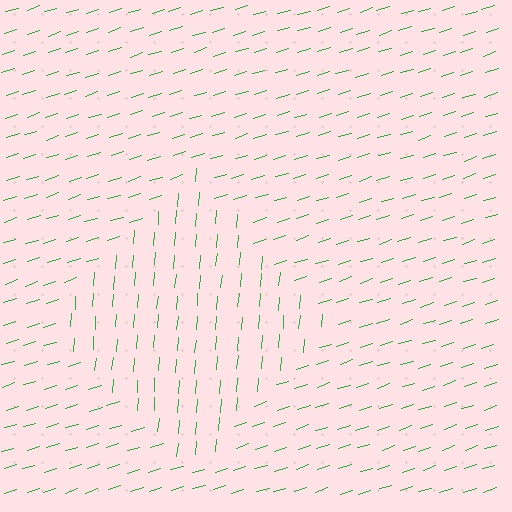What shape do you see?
I see a diamond.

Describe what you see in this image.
The image is filled with small green line segments. A diamond region in the image has lines oriented differently from the surrounding lines, creating a visible texture boundary.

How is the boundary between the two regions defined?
The boundary is defined purely by a change in line orientation (approximately 67 degrees difference). All lines are the same color and thickness.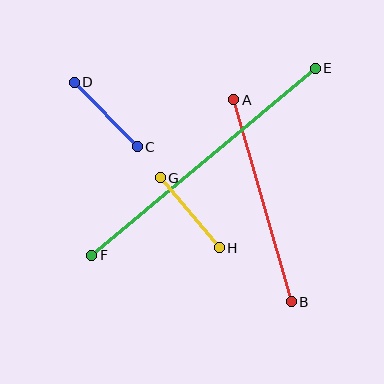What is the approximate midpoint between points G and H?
The midpoint is at approximately (190, 213) pixels.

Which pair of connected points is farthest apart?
Points E and F are farthest apart.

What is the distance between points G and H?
The distance is approximately 92 pixels.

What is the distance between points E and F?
The distance is approximately 291 pixels.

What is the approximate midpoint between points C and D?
The midpoint is at approximately (106, 115) pixels.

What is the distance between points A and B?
The distance is approximately 210 pixels.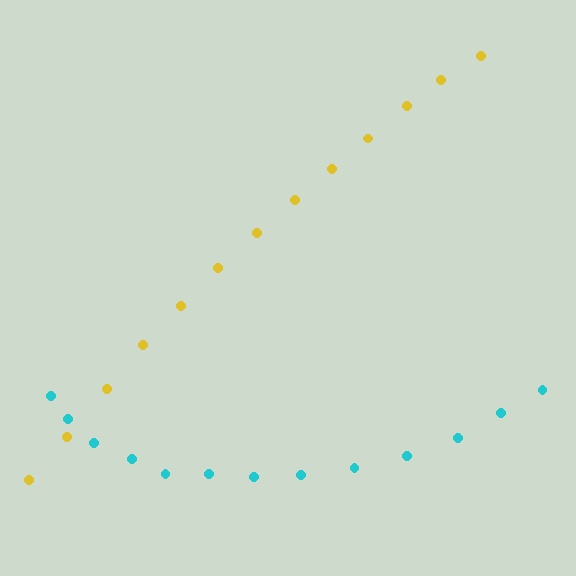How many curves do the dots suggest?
There are 2 distinct paths.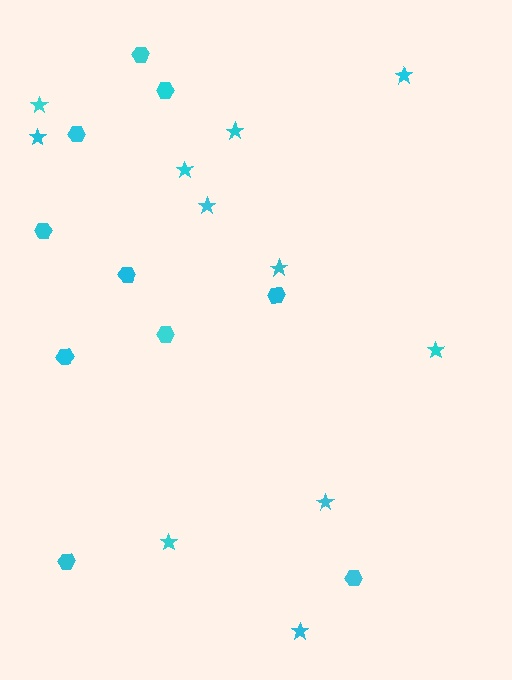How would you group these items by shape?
There are 2 groups: one group of stars (11) and one group of hexagons (10).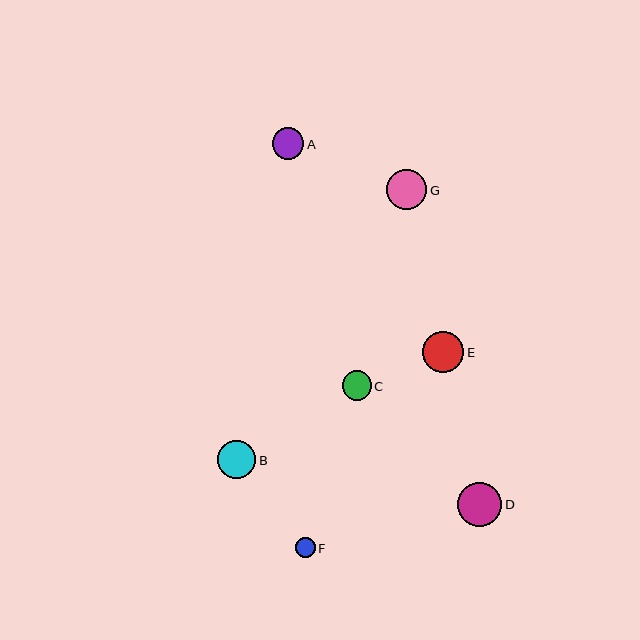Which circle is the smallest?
Circle F is the smallest with a size of approximately 20 pixels.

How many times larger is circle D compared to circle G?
Circle D is approximately 1.1 times the size of circle G.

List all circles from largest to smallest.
From largest to smallest: D, E, G, B, A, C, F.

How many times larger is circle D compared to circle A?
Circle D is approximately 1.4 times the size of circle A.